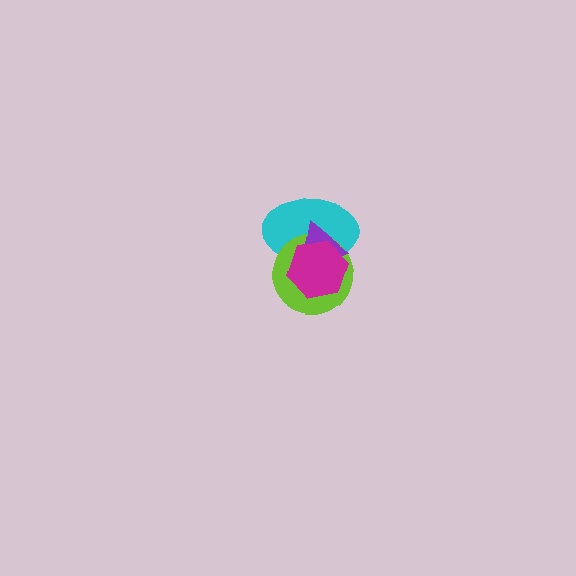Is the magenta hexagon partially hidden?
No, no other shape covers it.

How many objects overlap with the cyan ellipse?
3 objects overlap with the cyan ellipse.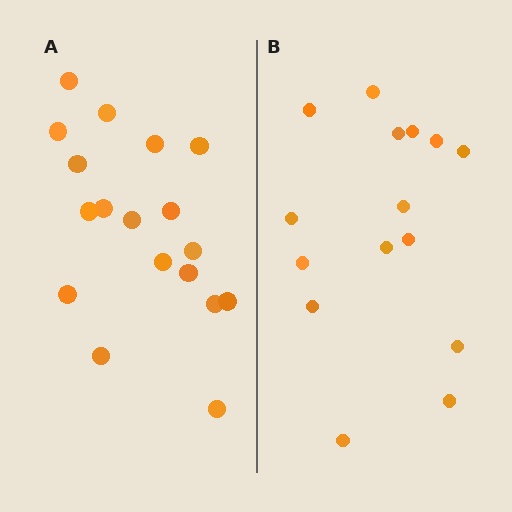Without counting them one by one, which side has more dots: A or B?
Region A (the left region) has more dots.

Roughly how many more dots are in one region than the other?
Region A has just a few more — roughly 2 or 3 more dots than region B.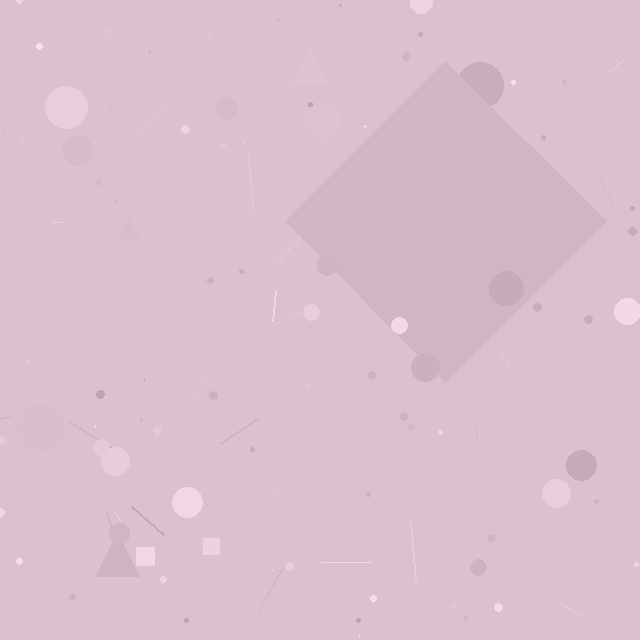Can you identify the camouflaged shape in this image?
The camouflaged shape is a diamond.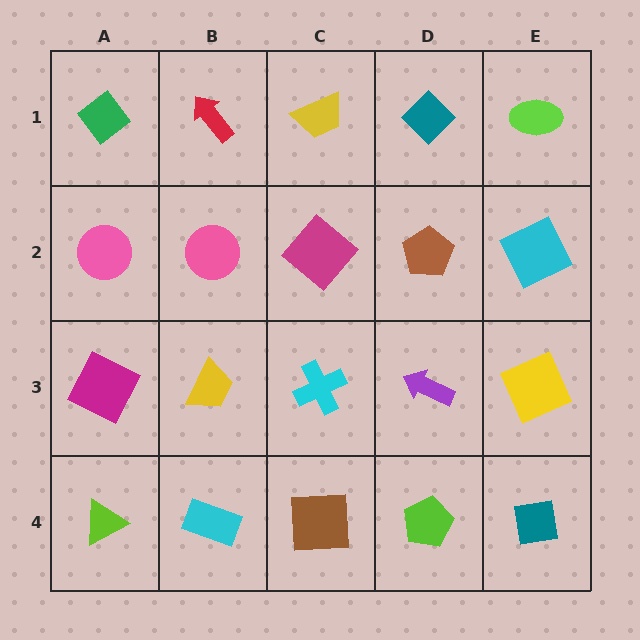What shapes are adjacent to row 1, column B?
A pink circle (row 2, column B), a green diamond (row 1, column A), a yellow trapezoid (row 1, column C).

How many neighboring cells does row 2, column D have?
4.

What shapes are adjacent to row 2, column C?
A yellow trapezoid (row 1, column C), a cyan cross (row 3, column C), a pink circle (row 2, column B), a brown pentagon (row 2, column D).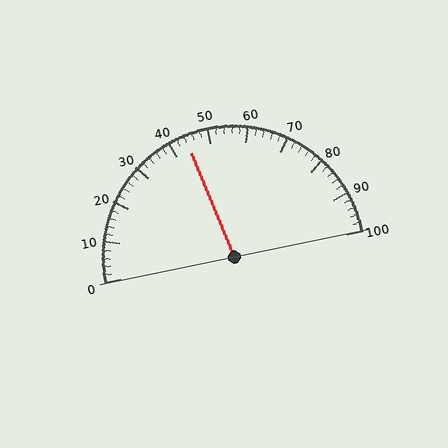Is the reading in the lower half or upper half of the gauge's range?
The reading is in the lower half of the range (0 to 100).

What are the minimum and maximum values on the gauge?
The gauge ranges from 0 to 100.